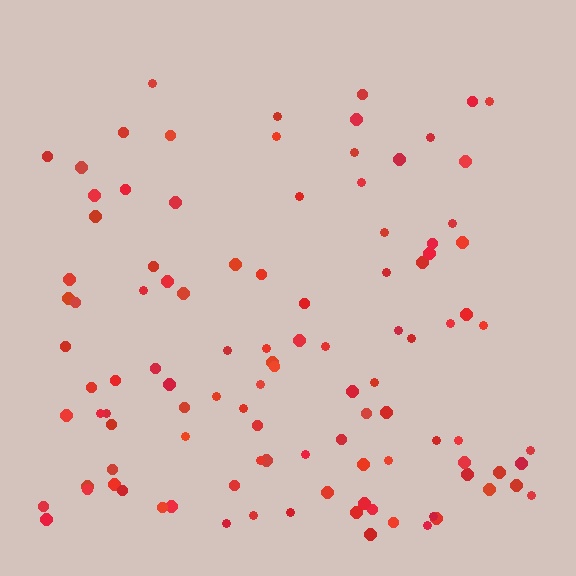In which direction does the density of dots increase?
From top to bottom, with the bottom side densest.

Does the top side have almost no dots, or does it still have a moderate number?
Still a moderate number, just noticeably fewer than the bottom.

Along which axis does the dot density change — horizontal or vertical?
Vertical.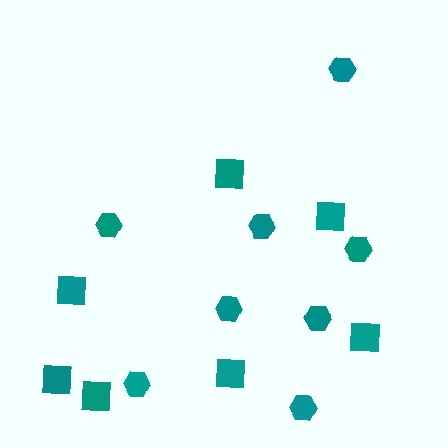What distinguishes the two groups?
There are 2 groups: one group of hexagons (8) and one group of squares (7).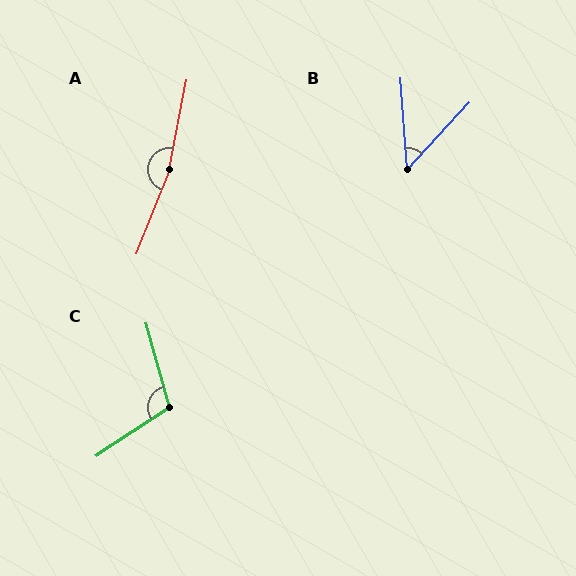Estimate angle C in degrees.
Approximately 108 degrees.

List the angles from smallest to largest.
B (47°), C (108°), A (169°).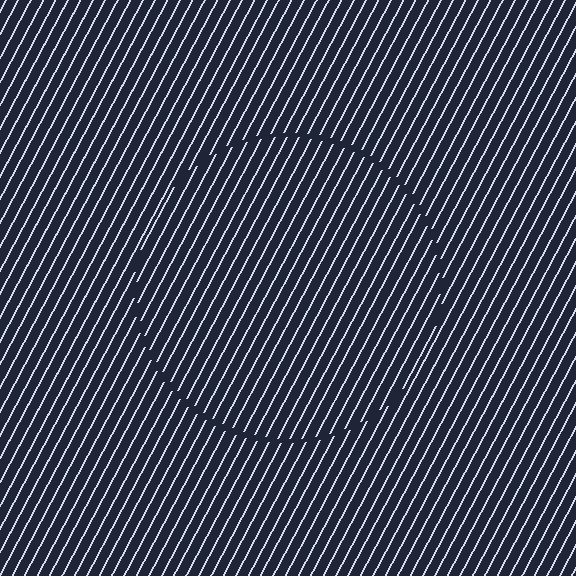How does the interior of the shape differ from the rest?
The interior of the shape contains the same grating, shifted by half a period — the contour is defined by the phase discontinuity where line-ends from the inner and outer gratings abut.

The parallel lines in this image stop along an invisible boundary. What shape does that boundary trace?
An illusory circle. The interior of the shape contains the same grating, shifted by half a period — the contour is defined by the phase discontinuity where line-ends from the inner and outer gratings abut.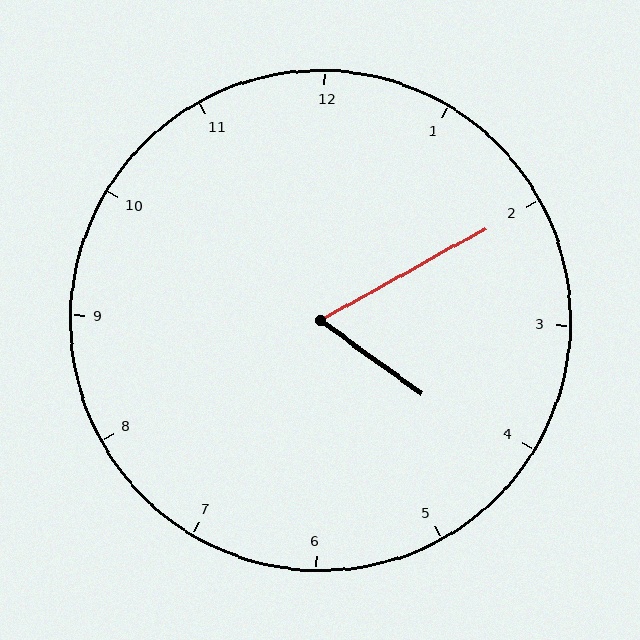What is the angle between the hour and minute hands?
Approximately 65 degrees.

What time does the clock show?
4:10.